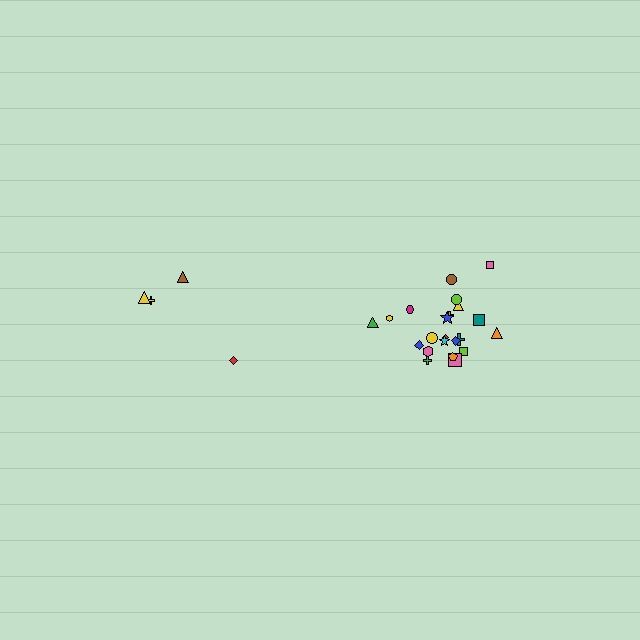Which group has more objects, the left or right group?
The right group.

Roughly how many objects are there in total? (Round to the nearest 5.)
Roughly 25 objects in total.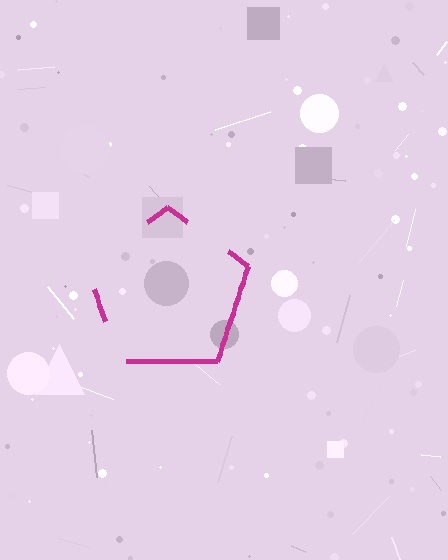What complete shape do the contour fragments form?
The contour fragments form a pentagon.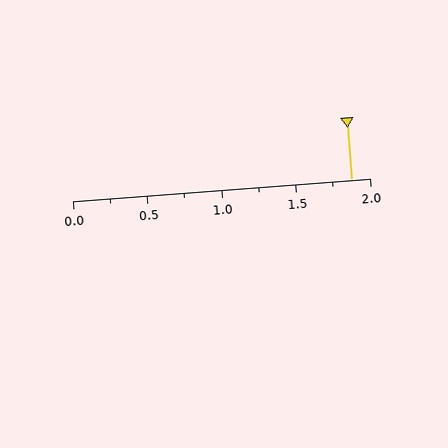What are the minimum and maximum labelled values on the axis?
The axis runs from 0.0 to 2.0.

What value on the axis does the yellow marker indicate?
The marker indicates approximately 1.88.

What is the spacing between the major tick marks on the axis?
The major ticks are spaced 0.5 apart.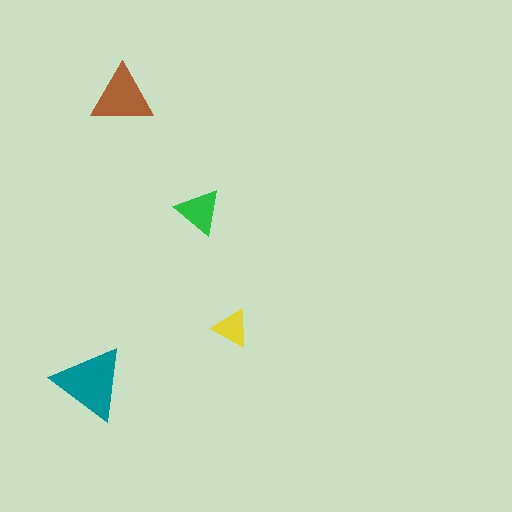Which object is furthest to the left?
The teal triangle is leftmost.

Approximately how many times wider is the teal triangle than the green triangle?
About 1.5 times wider.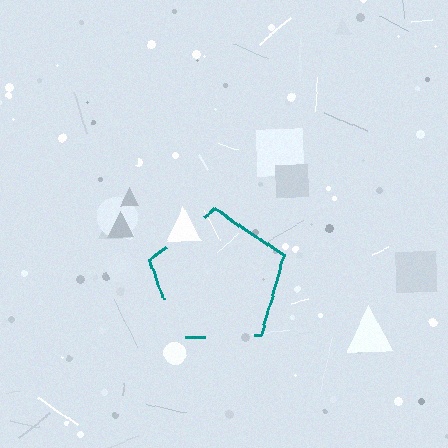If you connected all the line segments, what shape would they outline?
They would outline a pentagon.